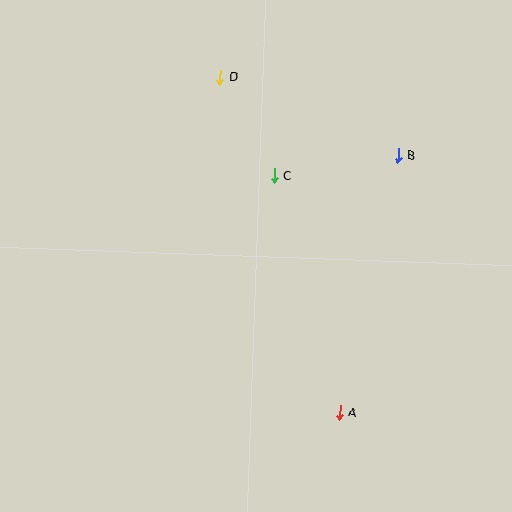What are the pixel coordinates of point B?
Point B is at (398, 155).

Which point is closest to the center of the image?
Point C at (274, 175) is closest to the center.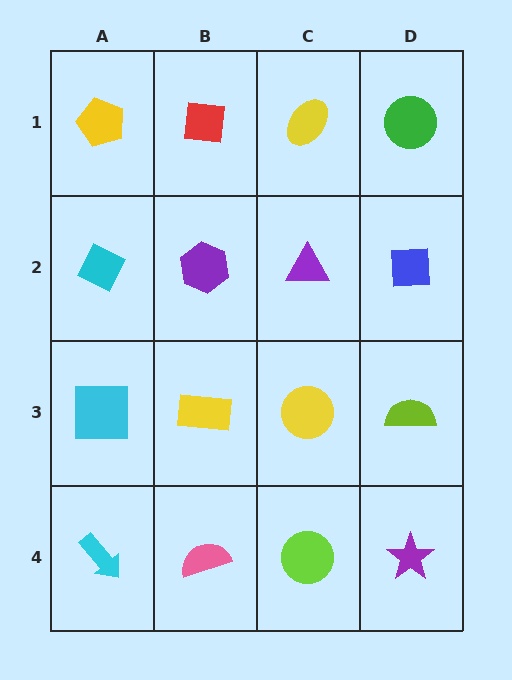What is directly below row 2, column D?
A lime semicircle.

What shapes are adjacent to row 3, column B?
A purple hexagon (row 2, column B), a pink semicircle (row 4, column B), a cyan square (row 3, column A), a yellow circle (row 3, column C).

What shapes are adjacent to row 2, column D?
A green circle (row 1, column D), a lime semicircle (row 3, column D), a purple triangle (row 2, column C).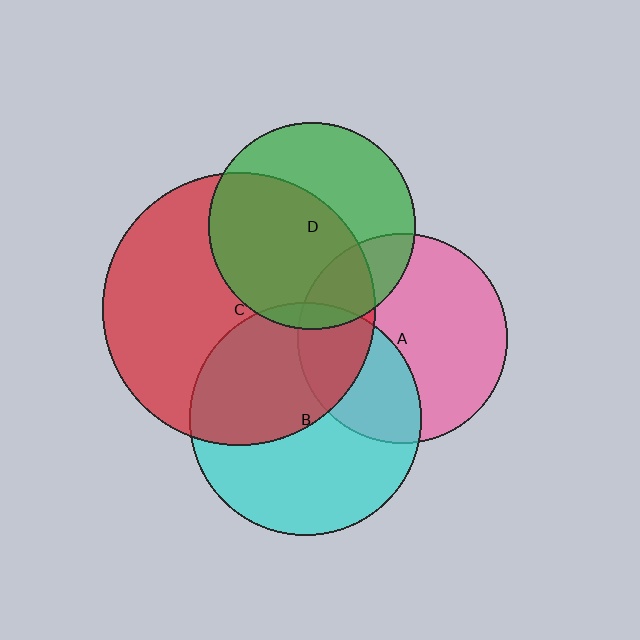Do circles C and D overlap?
Yes.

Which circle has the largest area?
Circle C (red).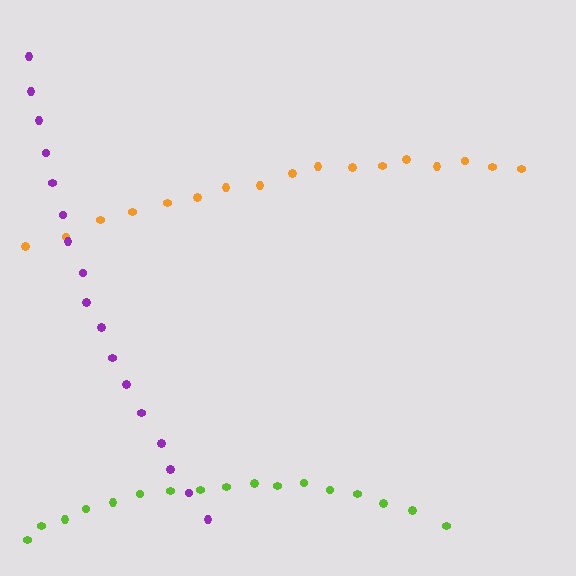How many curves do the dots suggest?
There are 3 distinct paths.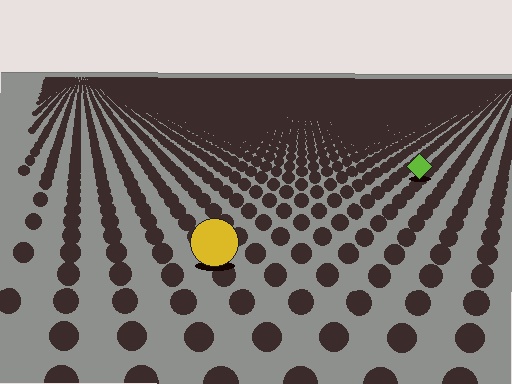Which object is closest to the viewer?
The yellow circle is closest. The texture marks near it are larger and more spread out.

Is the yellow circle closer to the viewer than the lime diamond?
Yes. The yellow circle is closer — you can tell from the texture gradient: the ground texture is coarser near it.